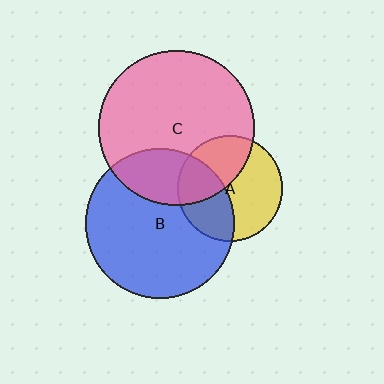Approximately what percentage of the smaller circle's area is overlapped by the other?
Approximately 25%.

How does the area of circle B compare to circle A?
Approximately 2.0 times.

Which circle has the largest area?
Circle C (pink).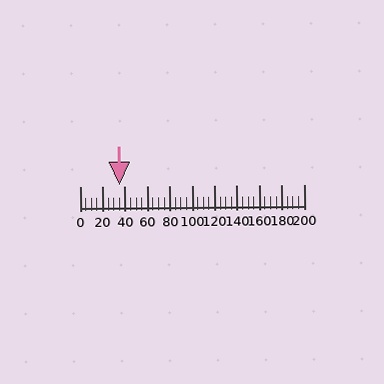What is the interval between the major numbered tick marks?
The major tick marks are spaced 20 units apart.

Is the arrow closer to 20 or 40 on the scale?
The arrow is closer to 40.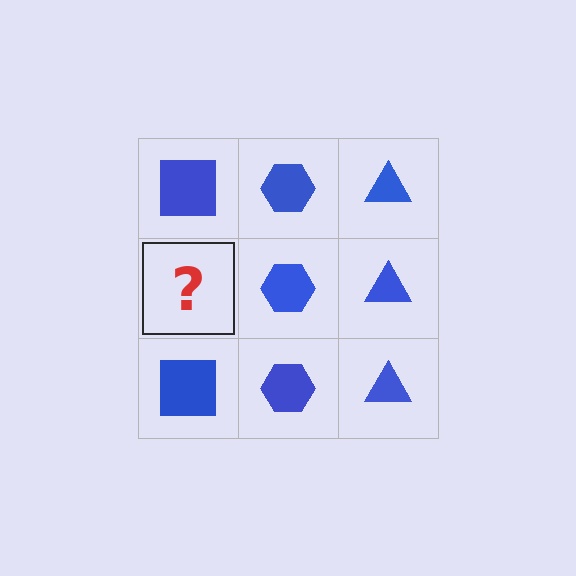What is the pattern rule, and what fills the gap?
The rule is that each column has a consistent shape. The gap should be filled with a blue square.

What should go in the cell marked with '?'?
The missing cell should contain a blue square.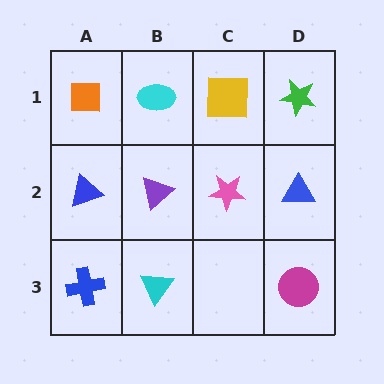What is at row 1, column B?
A cyan ellipse.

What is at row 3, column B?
A cyan triangle.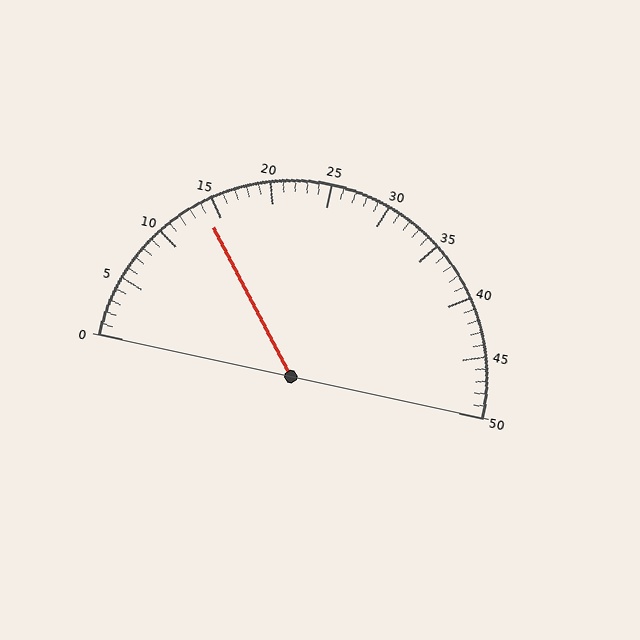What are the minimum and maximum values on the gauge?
The gauge ranges from 0 to 50.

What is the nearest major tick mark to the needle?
The nearest major tick mark is 15.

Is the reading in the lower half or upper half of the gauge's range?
The reading is in the lower half of the range (0 to 50).